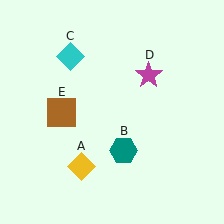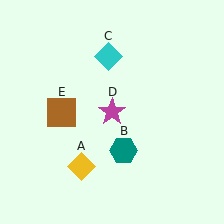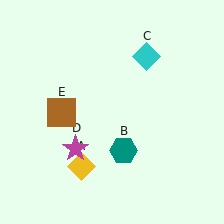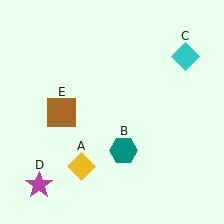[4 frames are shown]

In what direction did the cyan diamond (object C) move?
The cyan diamond (object C) moved right.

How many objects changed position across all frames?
2 objects changed position: cyan diamond (object C), magenta star (object D).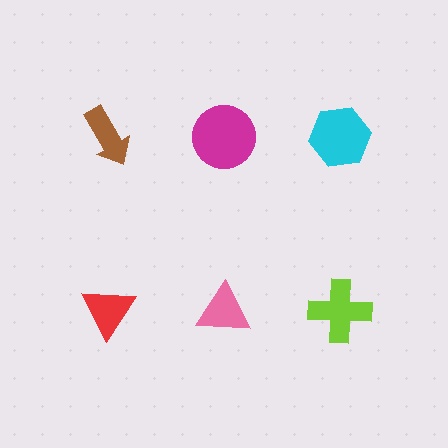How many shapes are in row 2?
3 shapes.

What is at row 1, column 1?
A brown arrow.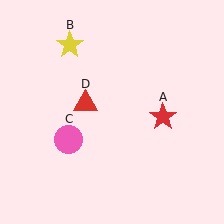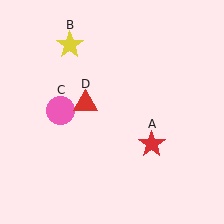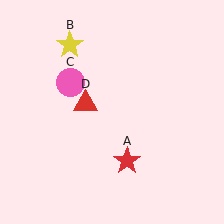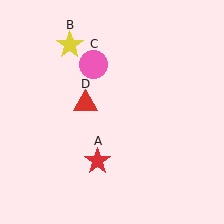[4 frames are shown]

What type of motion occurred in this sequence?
The red star (object A), pink circle (object C) rotated clockwise around the center of the scene.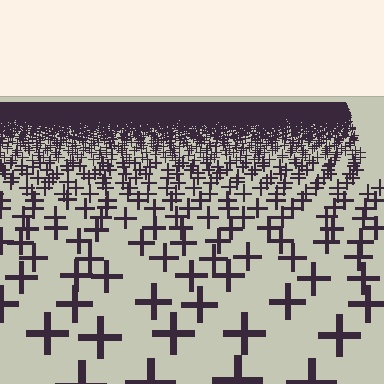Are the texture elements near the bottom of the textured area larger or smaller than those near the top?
Larger. Near the bottom, elements are closer to the viewer and appear at a bigger on-screen size.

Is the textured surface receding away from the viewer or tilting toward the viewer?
The surface is receding away from the viewer. Texture elements get smaller and denser toward the top.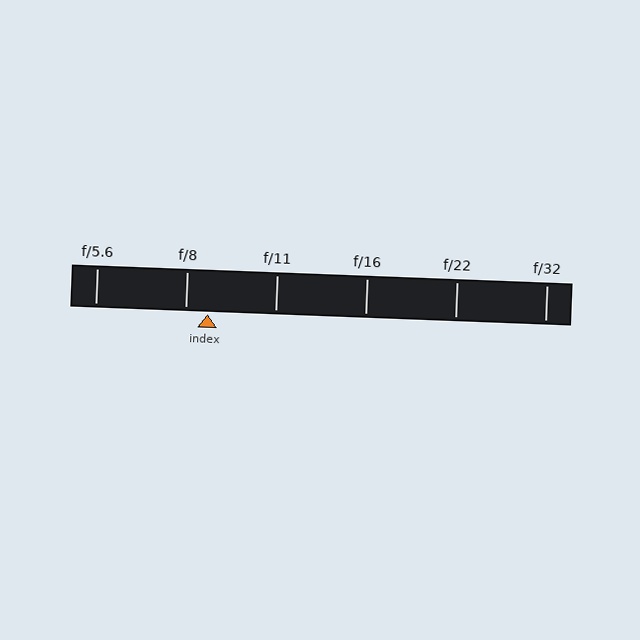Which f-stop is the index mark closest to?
The index mark is closest to f/8.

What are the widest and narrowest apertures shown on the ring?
The widest aperture shown is f/5.6 and the narrowest is f/32.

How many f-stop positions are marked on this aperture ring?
There are 6 f-stop positions marked.